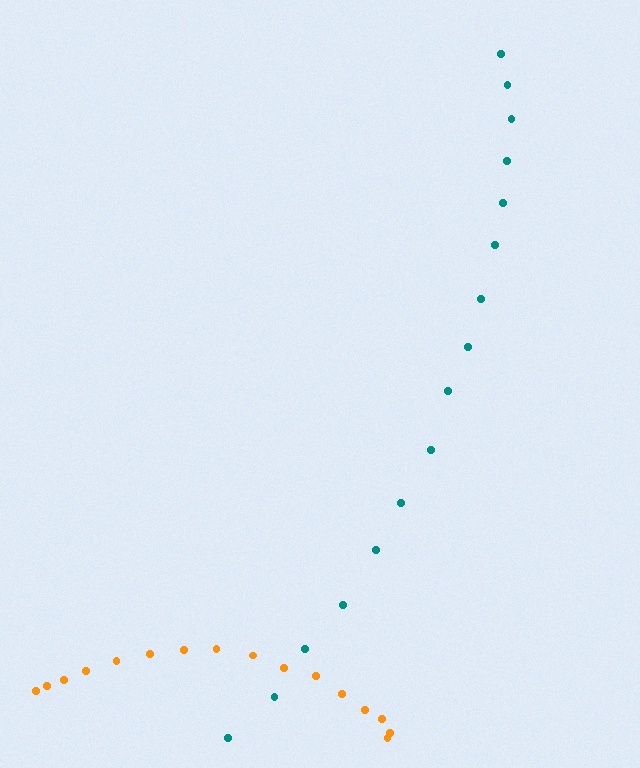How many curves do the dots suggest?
There are 2 distinct paths.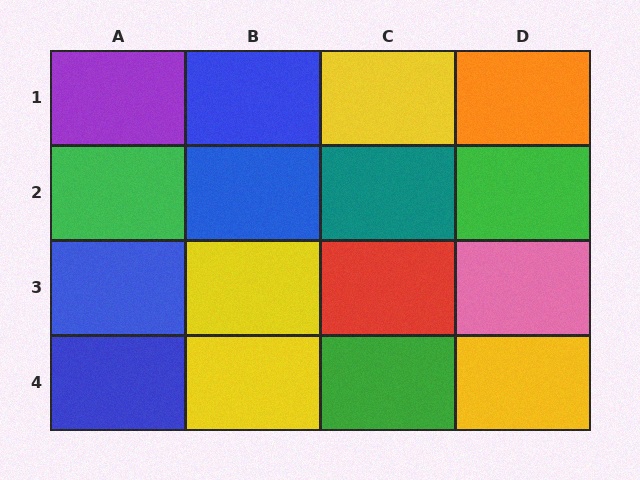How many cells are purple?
1 cell is purple.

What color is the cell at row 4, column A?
Blue.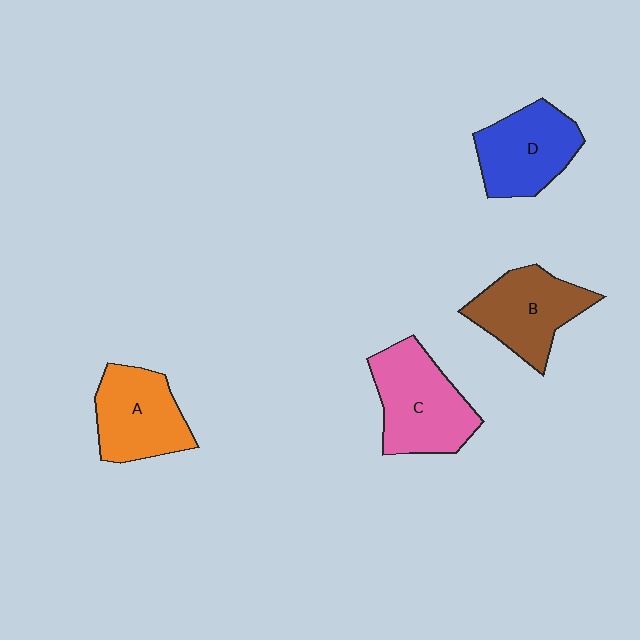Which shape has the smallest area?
Shape A (orange).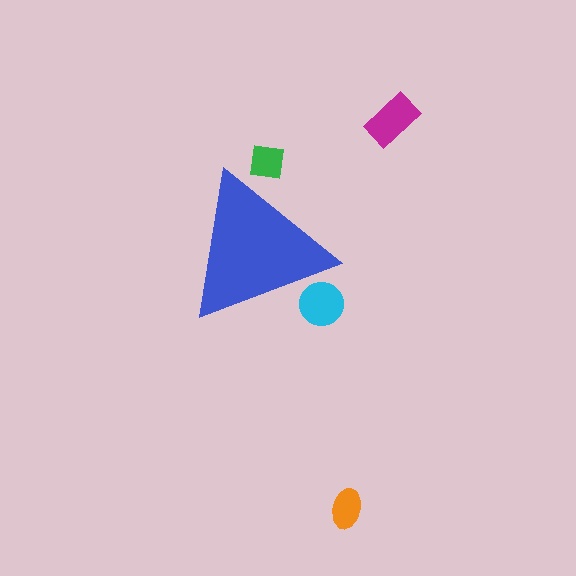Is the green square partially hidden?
Yes, the green square is partially hidden behind the blue triangle.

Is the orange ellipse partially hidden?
No, the orange ellipse is fully visible.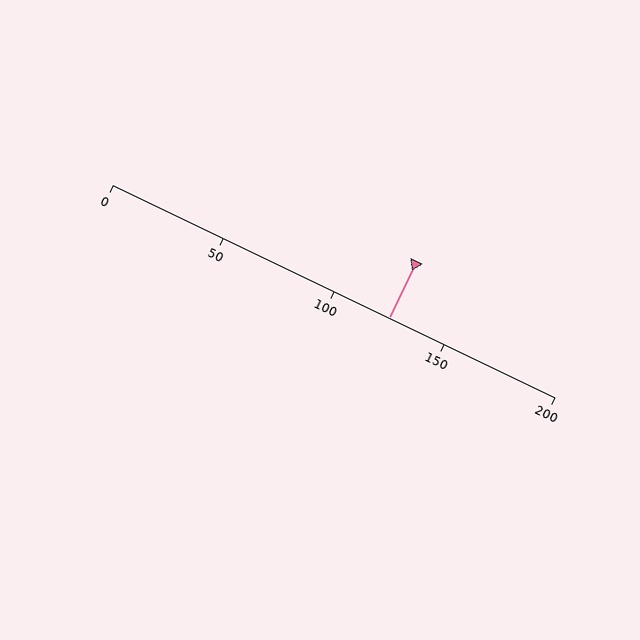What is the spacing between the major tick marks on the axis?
The major ticks are spaced 50 apart.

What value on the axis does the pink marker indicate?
The marker indicates approximately 125.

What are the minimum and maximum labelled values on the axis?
The axis runs from 0 to 200.